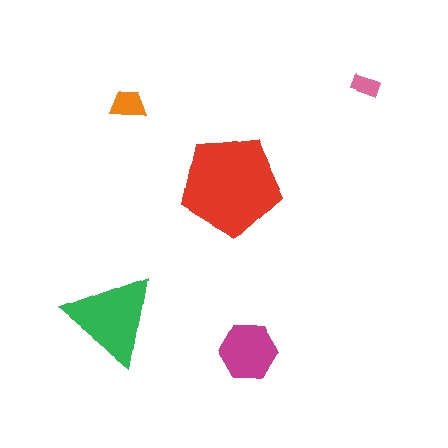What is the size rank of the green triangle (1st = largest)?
2nd.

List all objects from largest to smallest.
The red pentagon, the green triangle, the magenta hexagon, the orange trapezoid, the pink rectangle.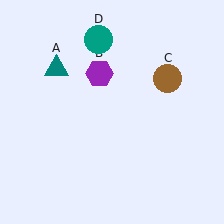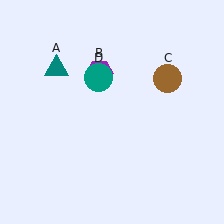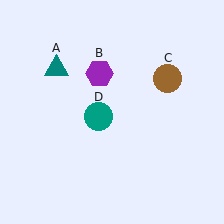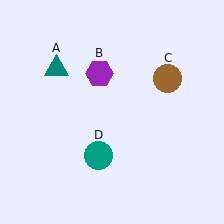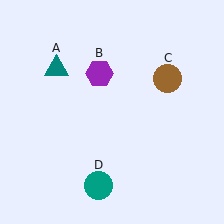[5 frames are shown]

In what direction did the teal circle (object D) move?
The teal circle (object D) moved down.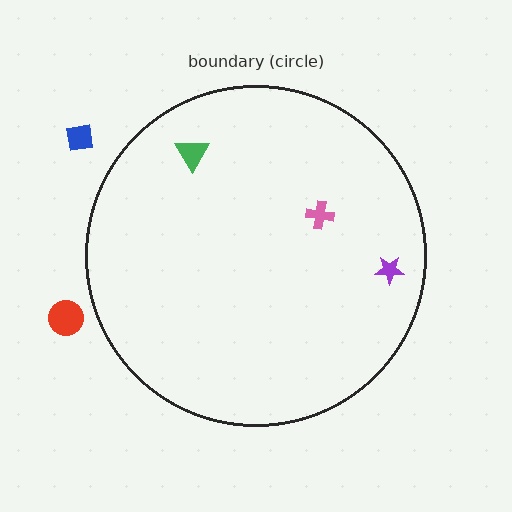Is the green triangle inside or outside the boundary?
Inside.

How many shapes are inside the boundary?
3 inside, 2 outside.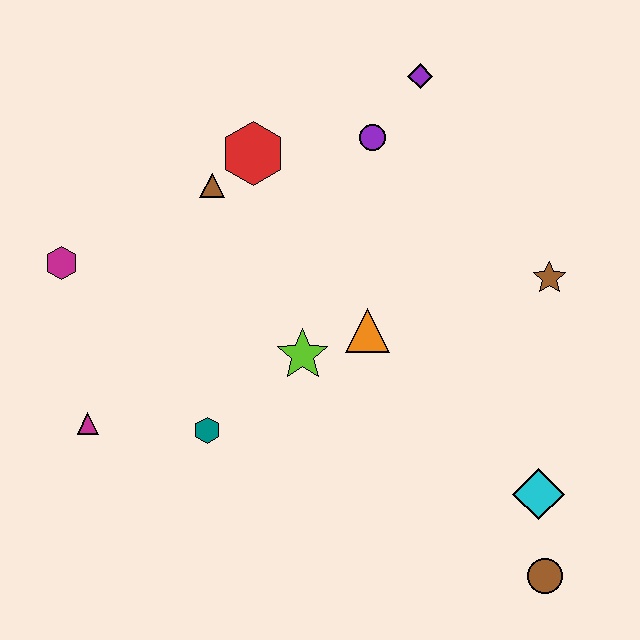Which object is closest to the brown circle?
The cyan diamond is closest to the brown circle.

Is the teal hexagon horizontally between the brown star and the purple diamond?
No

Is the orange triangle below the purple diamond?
Yes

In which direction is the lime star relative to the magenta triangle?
The lime star is to the right of the magenta triangle.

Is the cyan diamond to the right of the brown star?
No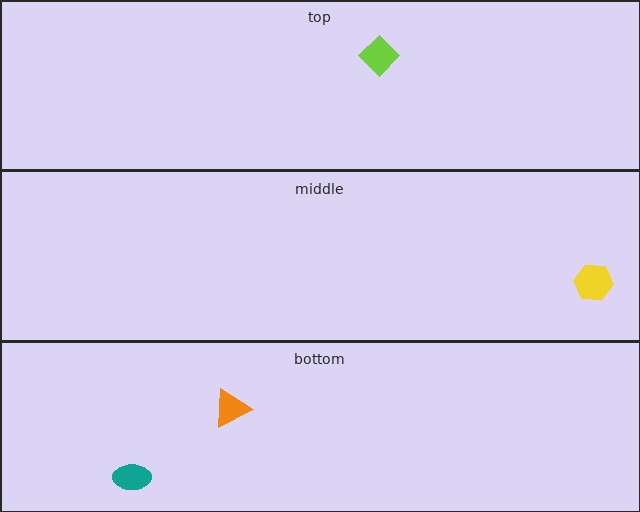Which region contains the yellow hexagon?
The middle region.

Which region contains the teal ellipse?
The bottom region.